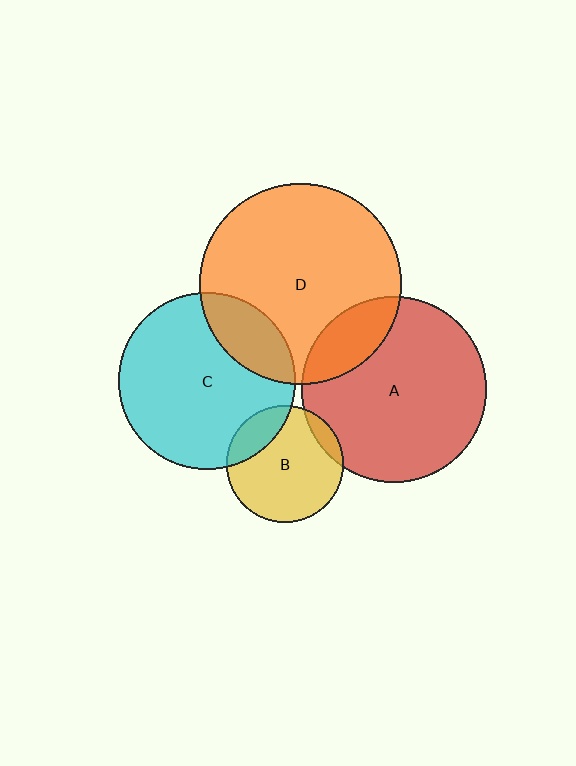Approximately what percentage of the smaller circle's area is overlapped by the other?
Approximately 20%.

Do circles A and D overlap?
Yes.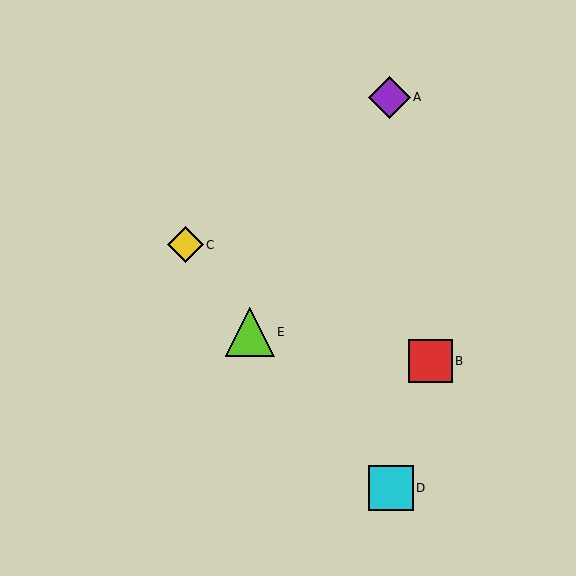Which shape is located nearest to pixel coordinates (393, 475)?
The cyan square (labeled D) at (391, 488) is nearest to that location.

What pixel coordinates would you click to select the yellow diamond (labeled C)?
Click at (186, 245) to select the yellow diamond C.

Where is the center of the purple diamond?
The center of the purple diamond is at (389, 97).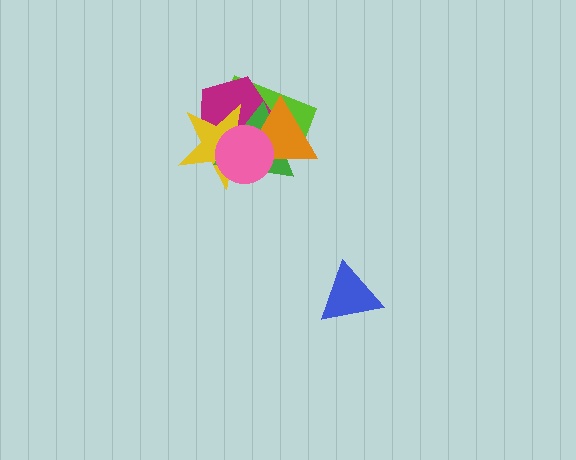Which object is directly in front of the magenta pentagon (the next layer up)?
The yellow star is directly in front of the magenta pentagon.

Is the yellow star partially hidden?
Yes, it is partially covered by another shape.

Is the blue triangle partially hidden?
No, no other shape covers it.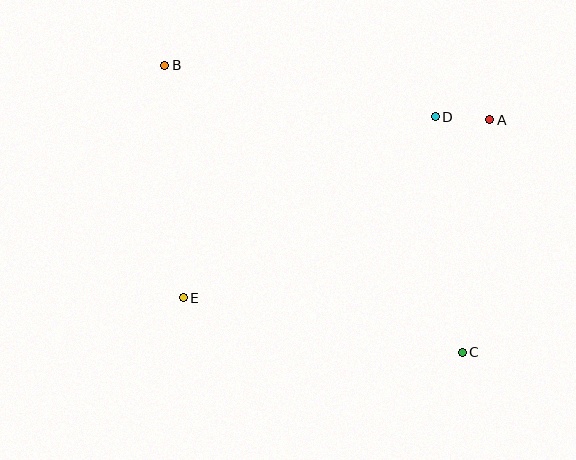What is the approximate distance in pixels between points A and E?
The distance between A and E is approximately 355 pixels.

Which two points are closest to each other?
Points A and D are closest to each other.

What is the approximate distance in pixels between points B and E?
The distance between B and E is approximately 233 pixels.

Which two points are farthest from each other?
Points B and C are farthest from each other.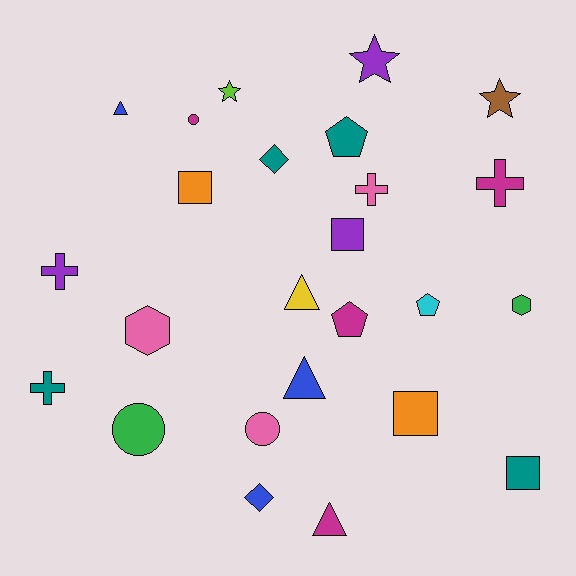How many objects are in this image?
There are 25 objects.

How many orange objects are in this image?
There are 2 orange objects.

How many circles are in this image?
There are 3 circles.